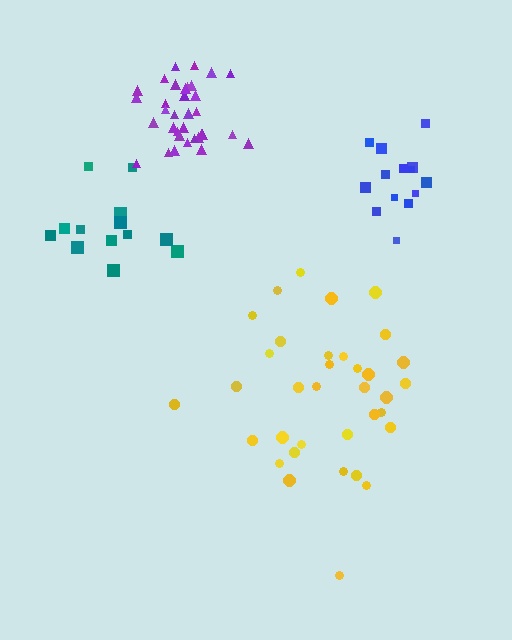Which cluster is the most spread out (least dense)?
Yellow.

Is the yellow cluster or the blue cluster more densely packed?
Blue.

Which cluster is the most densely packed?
Purple.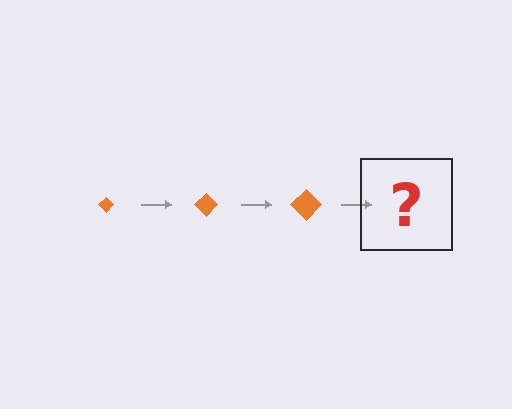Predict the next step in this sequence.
The next step is an orange diamond, larger than the previous one.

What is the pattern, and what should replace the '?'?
The pattern is that the diamond gets progressively larger each step. The '?' should be an orange diamond, larger than the previous one.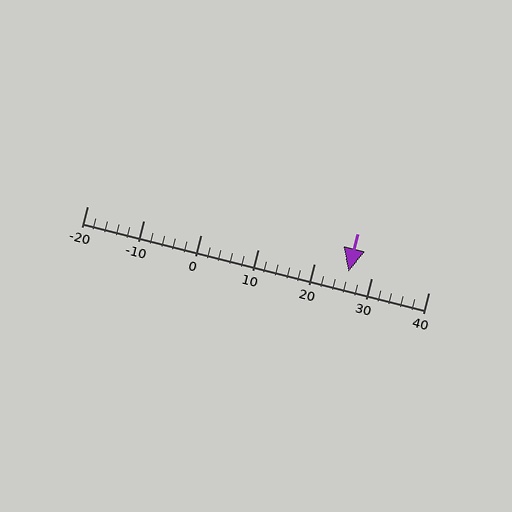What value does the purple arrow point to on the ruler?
The purple arrow points to approximately 26.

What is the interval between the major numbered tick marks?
The major tick marks are spaced 10 units apart.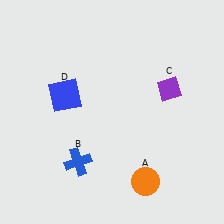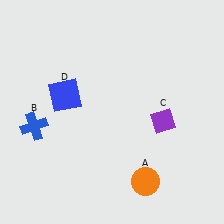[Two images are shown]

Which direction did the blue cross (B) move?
The blue cross (B) moved left.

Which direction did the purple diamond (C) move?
The purple diamond (C) moved down.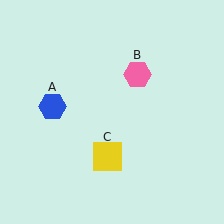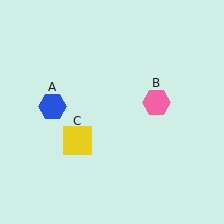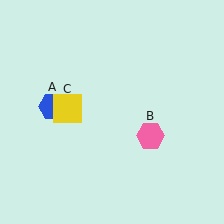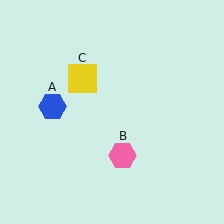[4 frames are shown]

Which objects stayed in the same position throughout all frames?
Blue hexagon (object A) remained stationary.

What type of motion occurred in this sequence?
The pink hexagon (object B), yellow square (object C) rotated clockwise around the center of the scene.